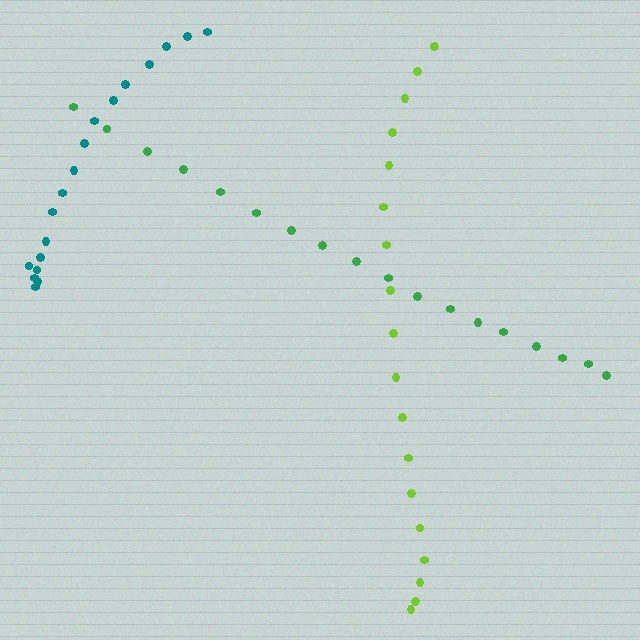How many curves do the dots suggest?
There are 3 distinct paths.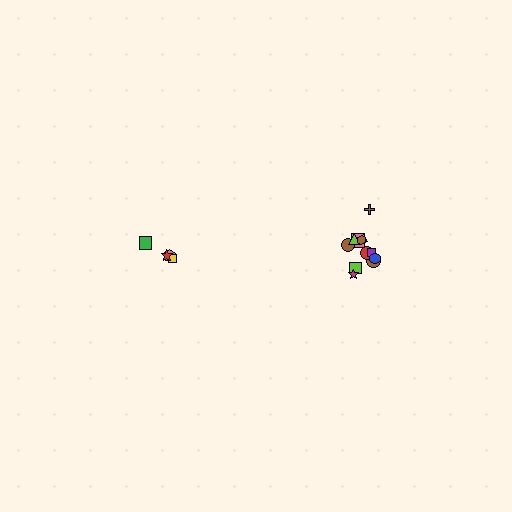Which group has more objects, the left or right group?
The right group.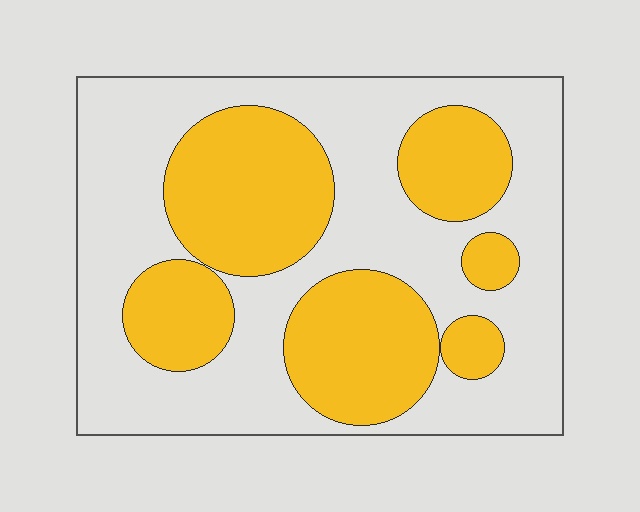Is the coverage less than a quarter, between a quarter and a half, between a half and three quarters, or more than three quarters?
Between a quarter and a half.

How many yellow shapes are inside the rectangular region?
6.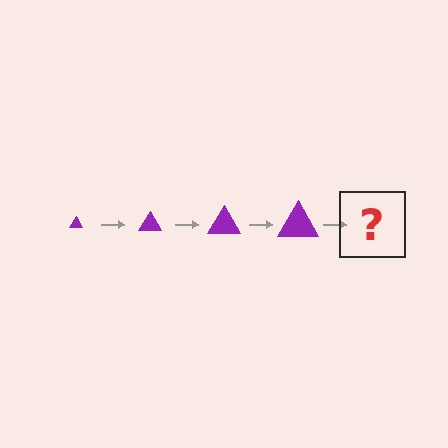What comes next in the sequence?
The next element should be a purple triangle, larger than the previous one.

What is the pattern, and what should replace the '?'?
The pattern is that the triangle gets progressively larger each step. The '?' should be a purple triangle, larger than the previous one.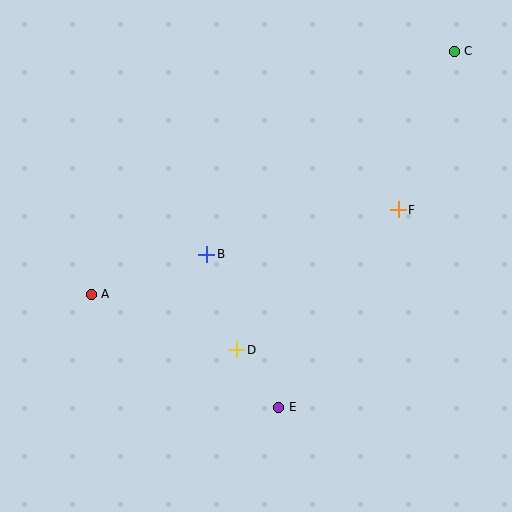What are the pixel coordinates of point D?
Point D is at (237, 350).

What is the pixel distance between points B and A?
The distance between B and A is 122 pixels.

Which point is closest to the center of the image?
Point B at (207, 254) is closest to the center.